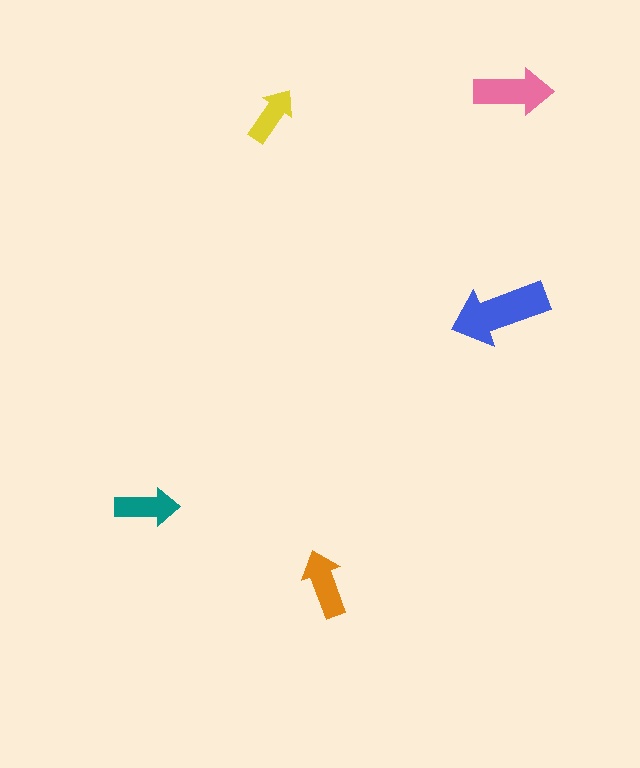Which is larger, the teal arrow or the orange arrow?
The orange one.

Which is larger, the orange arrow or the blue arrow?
The blue one.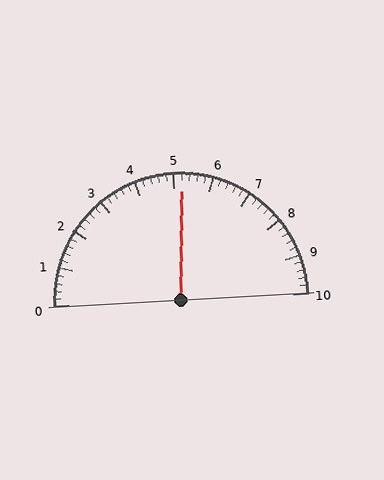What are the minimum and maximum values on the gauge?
The gauge ranges from 0 to 10.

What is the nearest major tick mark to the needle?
The nearest major tick mark is 5.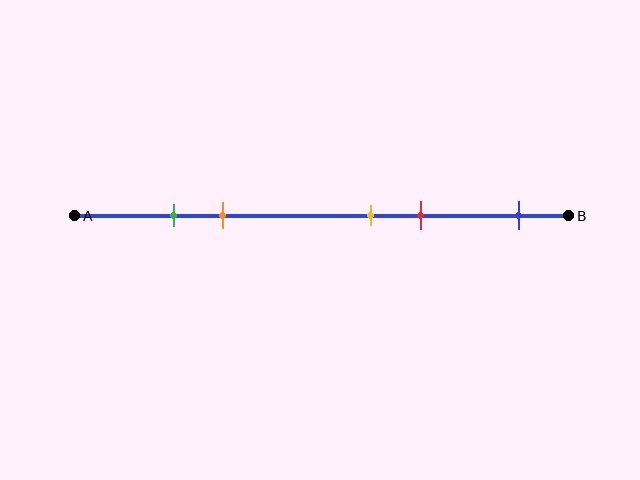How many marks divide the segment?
There are 5 marks dividing the segment.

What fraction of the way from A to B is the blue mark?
The blue mark is approximately 90% (0.9) of the way from A to B.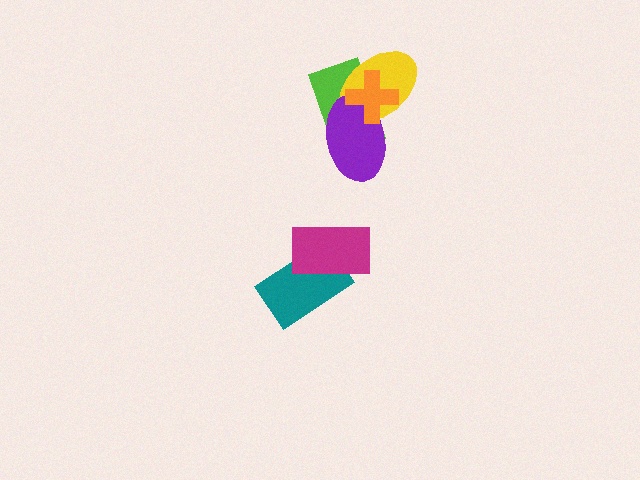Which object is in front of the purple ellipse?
The orange cross is in front of the purple ellipse.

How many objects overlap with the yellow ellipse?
3 objects overlap with the yellow ellipse.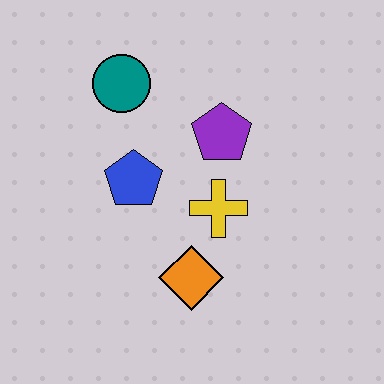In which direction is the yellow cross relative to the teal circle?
The yellow cross is below the teal circle.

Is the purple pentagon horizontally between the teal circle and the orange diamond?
No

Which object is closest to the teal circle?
The blue pentagon is closest to the teal circle.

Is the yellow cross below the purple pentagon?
Yes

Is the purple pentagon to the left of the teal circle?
No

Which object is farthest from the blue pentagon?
The orange diamond is farthest from the blue pentagon.